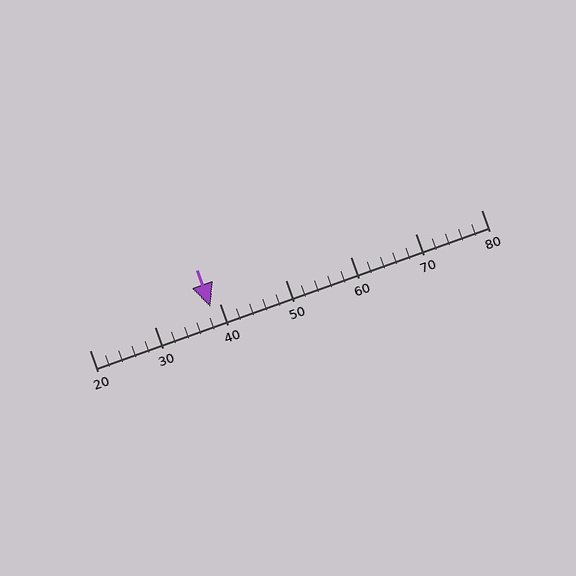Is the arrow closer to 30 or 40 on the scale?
The arrow is closer to 40.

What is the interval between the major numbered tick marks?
The major tick marks are spaced 10 units apart.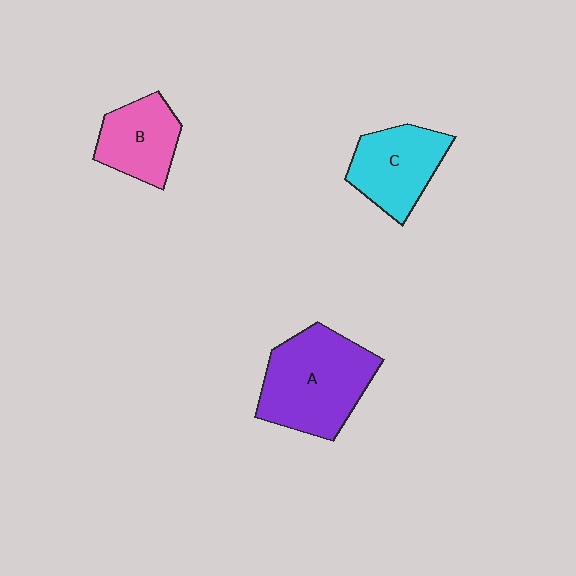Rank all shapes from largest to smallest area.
From largest to smallest: A (purple), C (cyan), B (pink).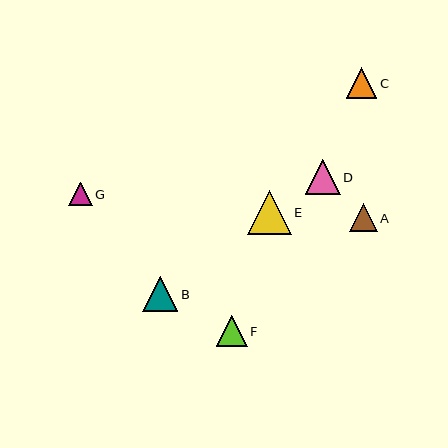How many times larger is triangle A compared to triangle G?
Triangle A is approximately 1.2 times the size of triangle G.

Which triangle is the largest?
Triangle E is the largest with a size of approximately 44 pixels.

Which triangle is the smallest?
Triangle G is the smallest with a size of approximately 24 pixels.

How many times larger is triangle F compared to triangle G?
Triangle F is approximately 1.3 times the size of triangle G.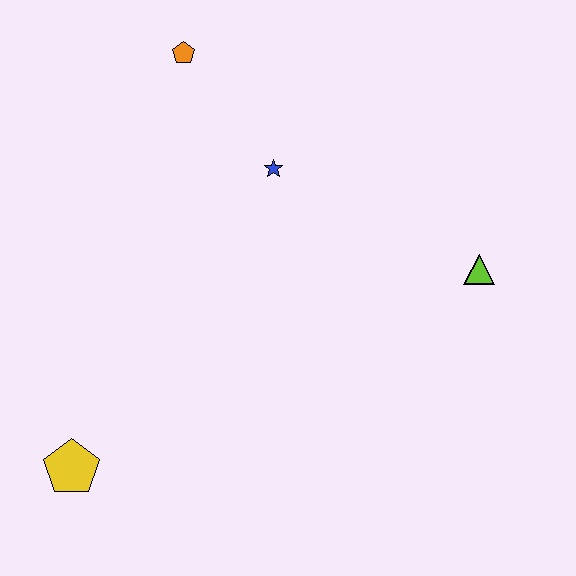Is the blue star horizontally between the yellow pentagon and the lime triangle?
Yes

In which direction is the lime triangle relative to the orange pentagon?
The lime triangle is to the right of the orange pentagon.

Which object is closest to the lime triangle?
The blue star is closest to the lime triangle.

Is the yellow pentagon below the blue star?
Yes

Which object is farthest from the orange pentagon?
The yellow pentagon is farthest from the orange pentagon.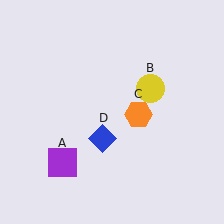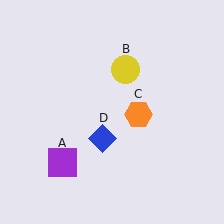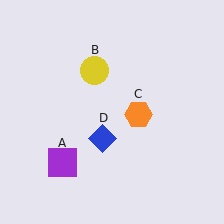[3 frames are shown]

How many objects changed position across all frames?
1 object changed position: yellow circle (object B).